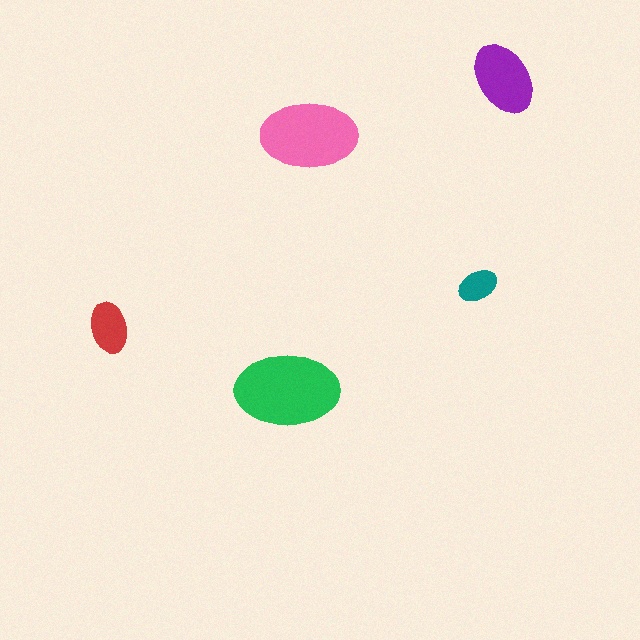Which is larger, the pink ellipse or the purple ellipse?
The pink one.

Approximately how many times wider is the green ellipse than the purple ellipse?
About 1.5 times wider.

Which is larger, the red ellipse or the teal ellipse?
The red one.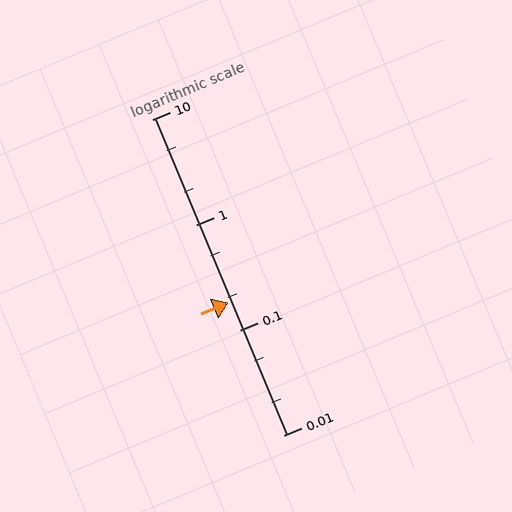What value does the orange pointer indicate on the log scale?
The pointer indicates approximately 0.18.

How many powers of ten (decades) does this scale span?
The scale spans 3 decades, from 0.01 to 10.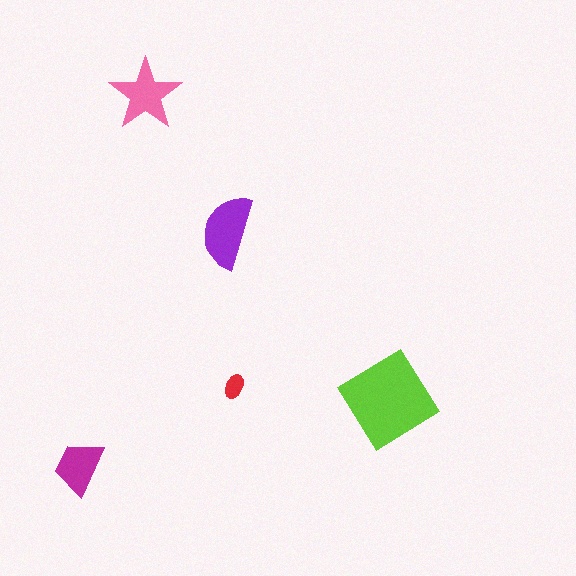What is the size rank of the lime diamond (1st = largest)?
1st.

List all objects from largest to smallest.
The lime diamond, the purple semicircle, the pink star, the magenta trapezoid, the red ellipse.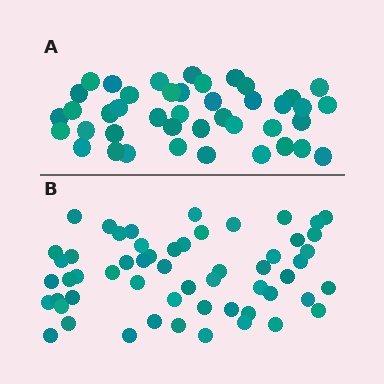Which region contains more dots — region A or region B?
Region B (the bottom region) has more dots.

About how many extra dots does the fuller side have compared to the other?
Region B has approximately 15 more dots than region A.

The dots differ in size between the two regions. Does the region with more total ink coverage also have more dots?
No. Region A has more total ink coverage because its dots are larger, but region B actually contains more individual dots. Total area can be misleading — the number of items is what matters here.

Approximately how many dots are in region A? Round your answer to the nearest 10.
About 40 dots. (The exact count is 42, which rounds to 40.)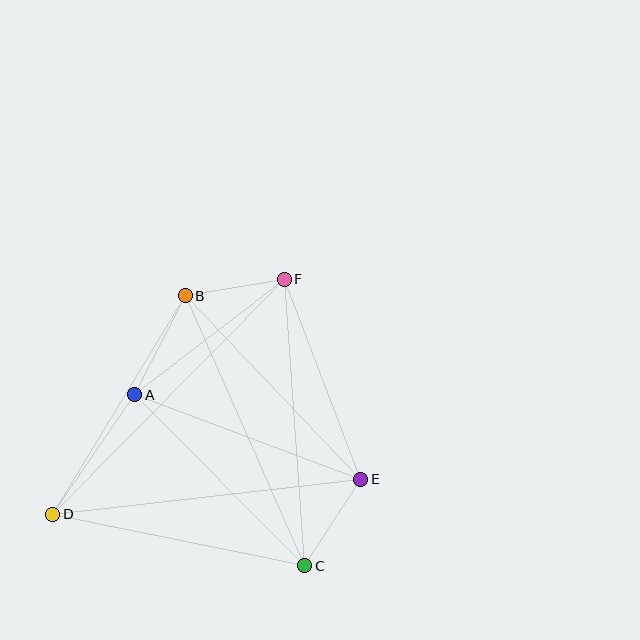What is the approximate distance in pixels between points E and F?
The distance between E and F is approximately 214 pixels.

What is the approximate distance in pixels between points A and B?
The distance between A and B is approximately 111 pixels.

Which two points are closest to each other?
Points B and F are closest to each other.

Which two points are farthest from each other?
Points D and F are farthest from each other.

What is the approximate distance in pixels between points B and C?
The distance between B and C is approximately 295 pixels.